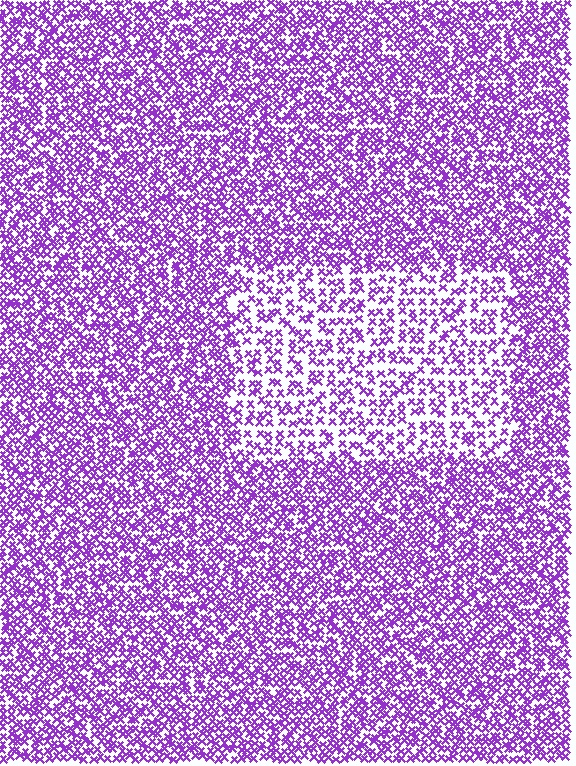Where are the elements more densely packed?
The elements are more densely packed outside the rectangle boundary.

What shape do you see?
I see a rectangle.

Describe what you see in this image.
The image contains small purple elements arranged at two different densities. A rectangle-shaped region is visible where the elements are less densely packed than the surrounding area.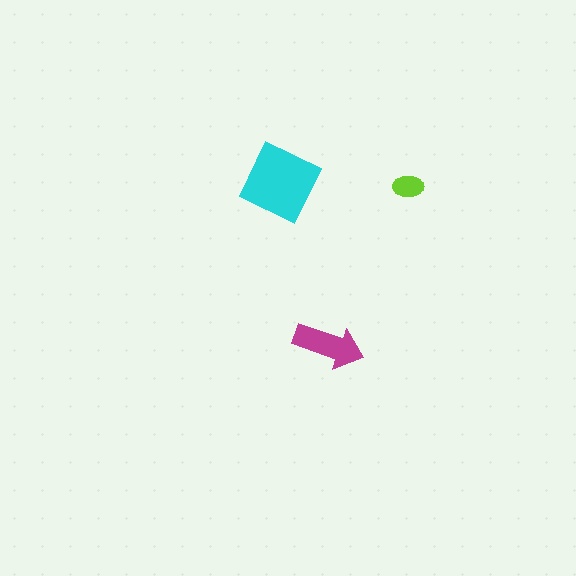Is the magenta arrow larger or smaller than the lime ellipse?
Larger.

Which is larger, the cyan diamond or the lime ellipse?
The cyan diamond.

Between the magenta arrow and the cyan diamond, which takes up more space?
The cyan diamond.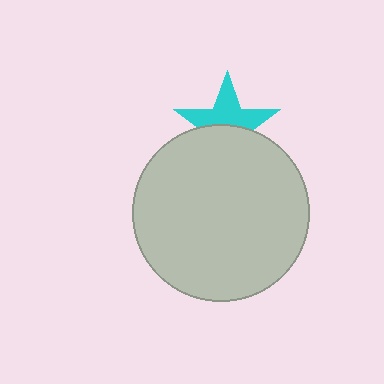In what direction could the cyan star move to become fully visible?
The cyan star could move up. That would shift it out from behind the light gray circle entirely.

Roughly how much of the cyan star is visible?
About half of it is visible (roughly 52%).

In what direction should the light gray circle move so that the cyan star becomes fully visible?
The light gray circle should move down. That is the shortest direction to clear the overlap and leave the cyan star fully visible.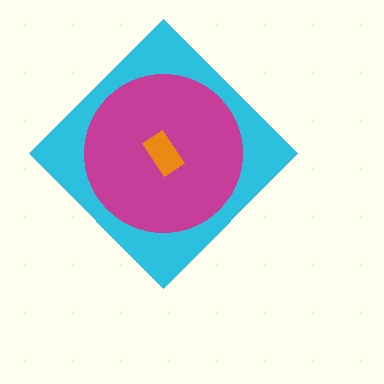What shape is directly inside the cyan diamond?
The magenta circle.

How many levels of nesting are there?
3.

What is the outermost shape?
The cyan diamond.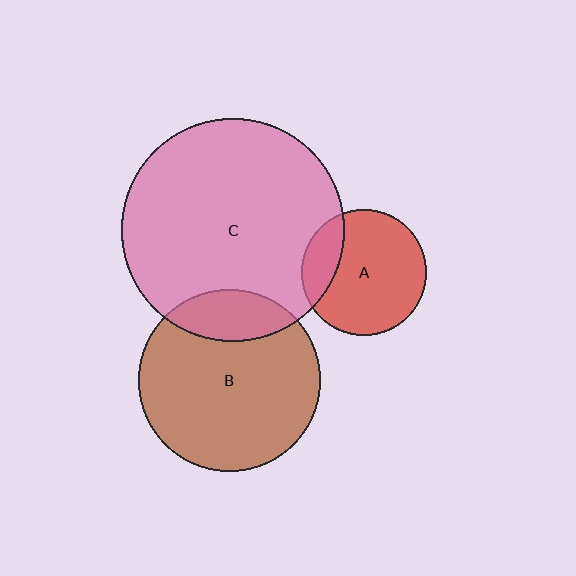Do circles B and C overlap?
Yes.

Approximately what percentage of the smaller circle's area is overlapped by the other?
Approximately 20%.